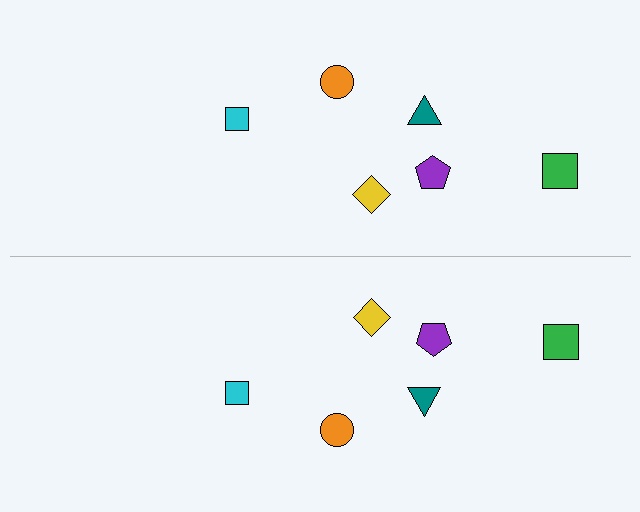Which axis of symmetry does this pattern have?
The pattern has a horizontal axis of symmetry running through the center of the image.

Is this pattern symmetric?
Yes, this pattern has bilateral (reflection) symmetry.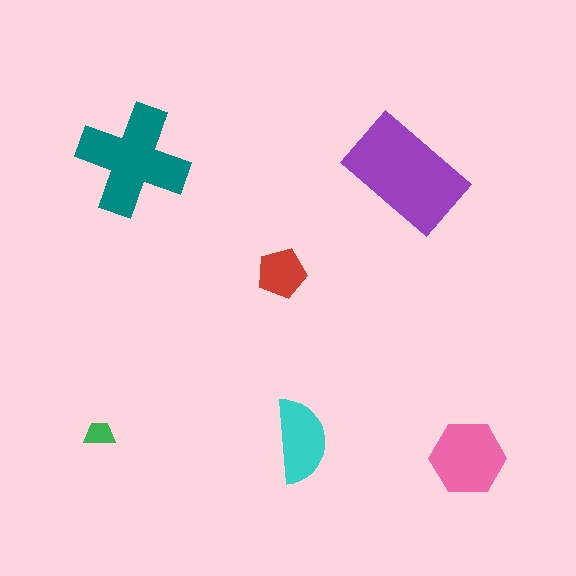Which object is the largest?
The purple rectangle.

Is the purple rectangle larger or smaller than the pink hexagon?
Larger.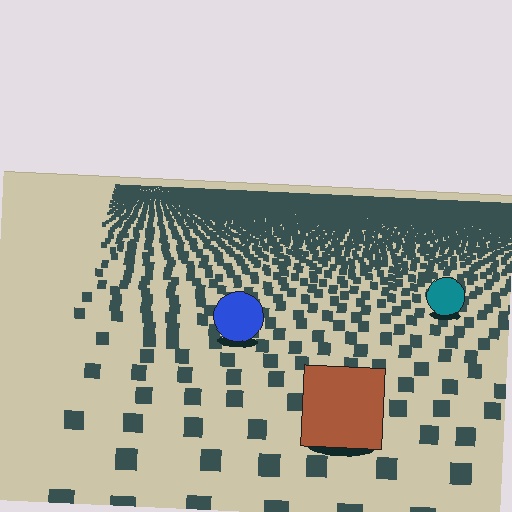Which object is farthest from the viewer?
The teal circle is farthest from the viewer. It appears smaller and the ground texture around it is denser.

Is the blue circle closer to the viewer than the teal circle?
Yes. The blue circle is closer — you can tell from the texture gradient: the ground texture is coarser near it.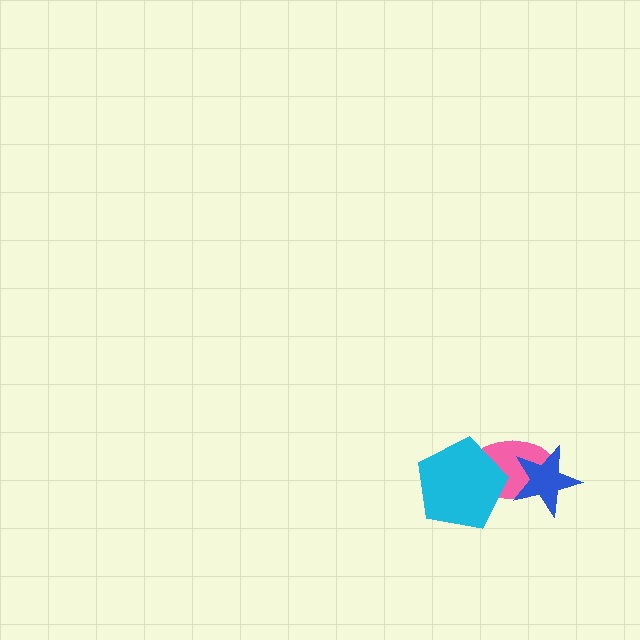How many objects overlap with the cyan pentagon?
1 object overlaps with the cyan pentagon.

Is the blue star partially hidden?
No, no other shape covers it.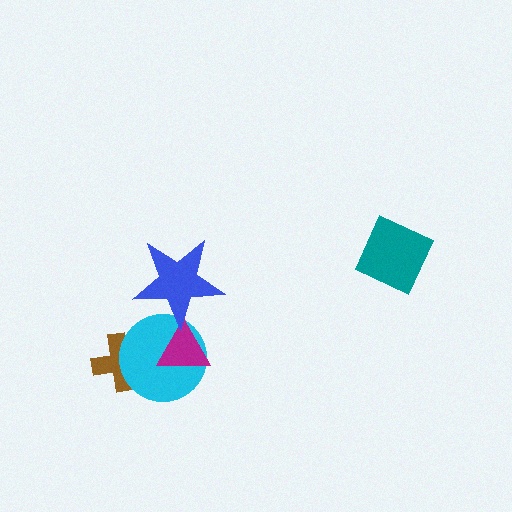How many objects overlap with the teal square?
0 objects overlap with the teal square.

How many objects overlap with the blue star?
2 objects overlap with the blue star.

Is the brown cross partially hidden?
Yes, it is partially covered by another shape.